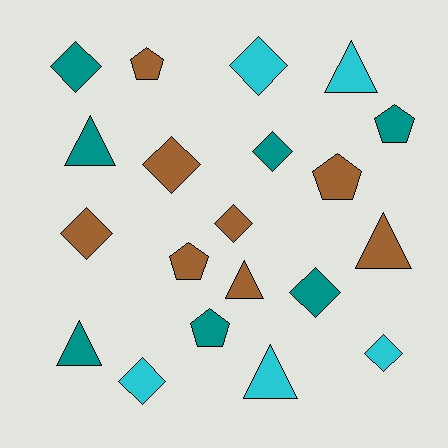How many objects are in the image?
There are 20 objects.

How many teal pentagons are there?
There are 2 teal pentagons.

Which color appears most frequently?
Brown, with 8 objects.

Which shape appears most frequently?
Diamond, with 9 objects.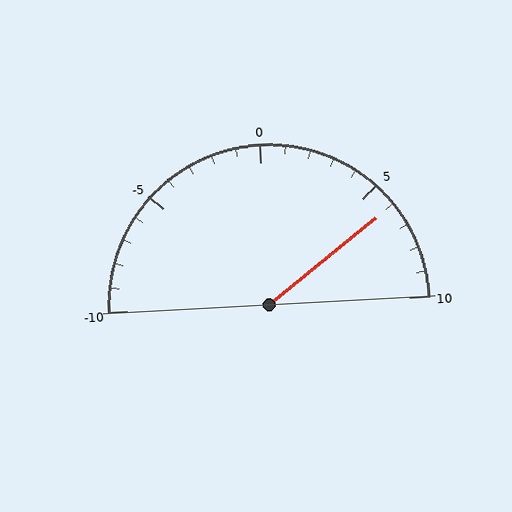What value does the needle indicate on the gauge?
The needle indicates approximately 6.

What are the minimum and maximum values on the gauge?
The gauge ranges from -10 to 10.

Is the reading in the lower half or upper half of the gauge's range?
The reading is in the upper half of the range (-10 to 10).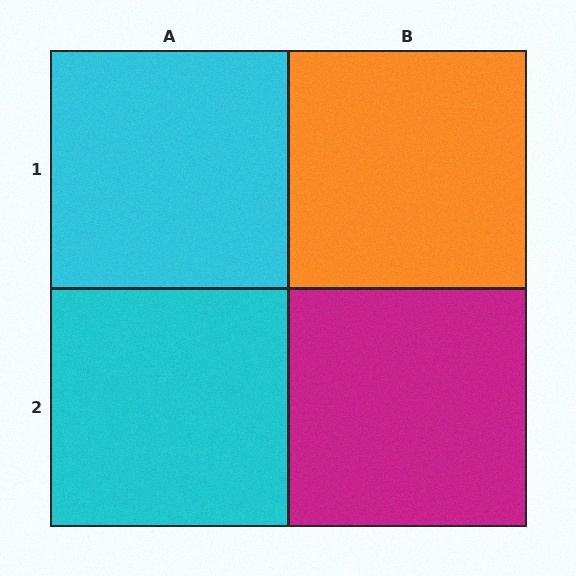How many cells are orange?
1 cell is orange.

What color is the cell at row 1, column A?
Cyan.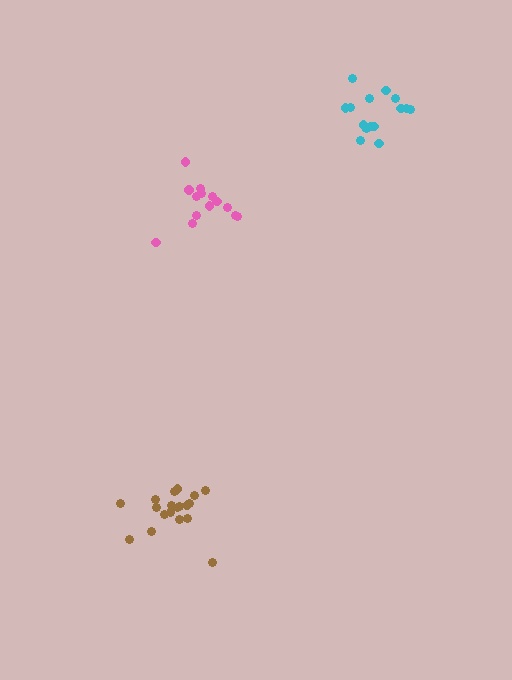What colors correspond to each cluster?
The clusters are colored: brown, cyan, pink.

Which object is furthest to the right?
The cyan cluster is rightmost.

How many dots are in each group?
Group 1: 19 dots, Group 2: 16 dots, Group 3: 14 dots (49 total).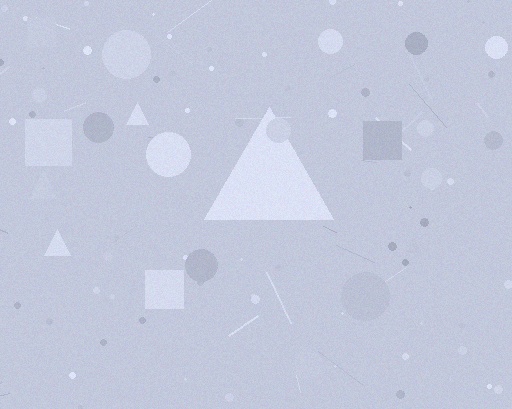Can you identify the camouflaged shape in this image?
The camouflaged shape is a triangle.